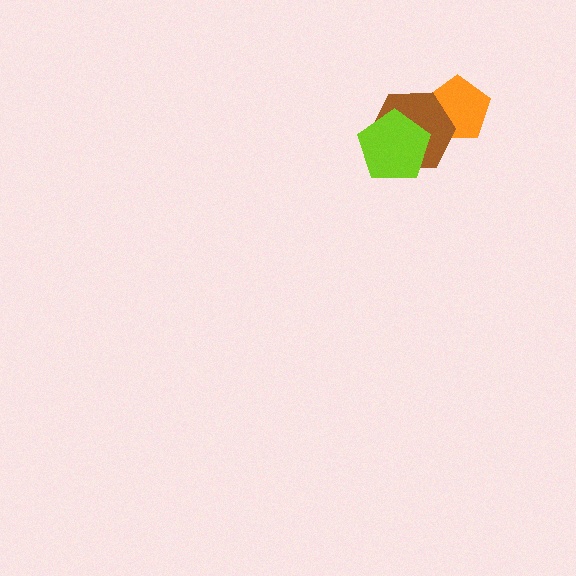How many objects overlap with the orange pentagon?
1 object overlaps with the orange pentagon.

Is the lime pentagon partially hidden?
No, no other shape covers it.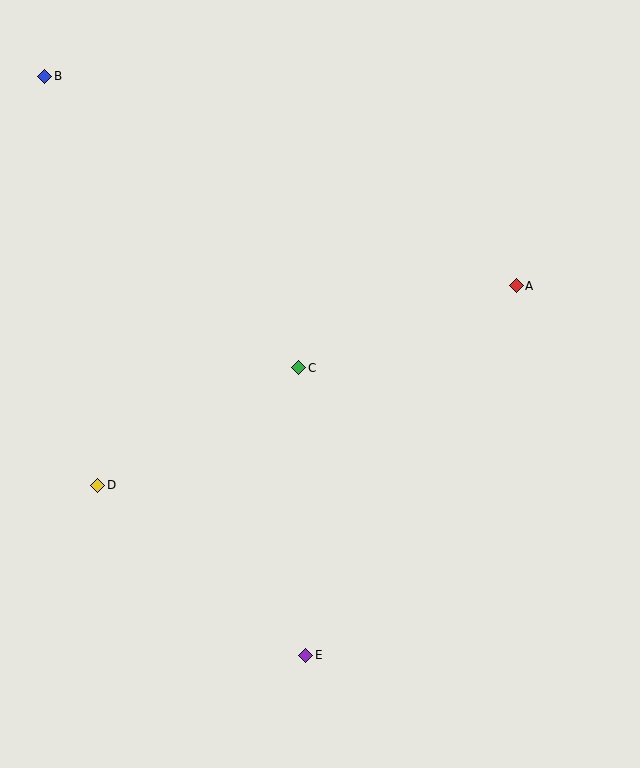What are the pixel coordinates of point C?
Point C is at (299, 368).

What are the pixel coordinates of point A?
Point A is at (516, 286).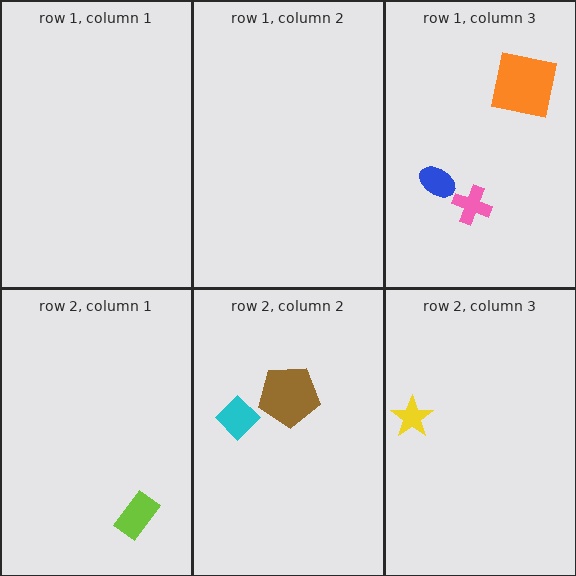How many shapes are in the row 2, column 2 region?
2.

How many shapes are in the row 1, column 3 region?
3.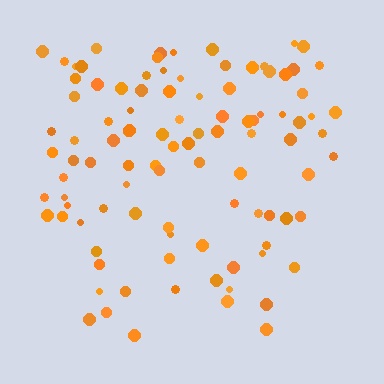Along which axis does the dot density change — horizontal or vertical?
Vertical.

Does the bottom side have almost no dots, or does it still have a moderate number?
Still a moderate number, just noticeably fewer than the top.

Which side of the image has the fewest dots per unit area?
The bottom.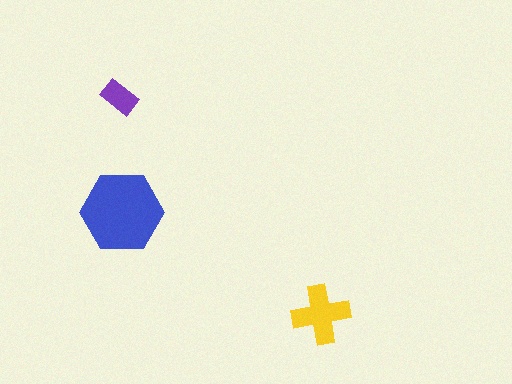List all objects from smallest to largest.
The purple rectangle, the yellow cross, the blue hexagon.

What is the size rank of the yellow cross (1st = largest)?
2nd.